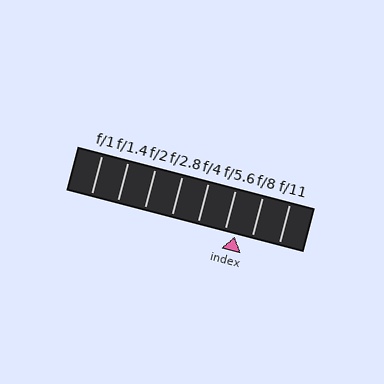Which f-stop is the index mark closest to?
The index mark is closest to f/5.6.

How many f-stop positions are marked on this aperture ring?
There are 8 f-stop positions marked.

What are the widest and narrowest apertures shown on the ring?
The widest aperture shown is f/1 and the narrowest is f/11.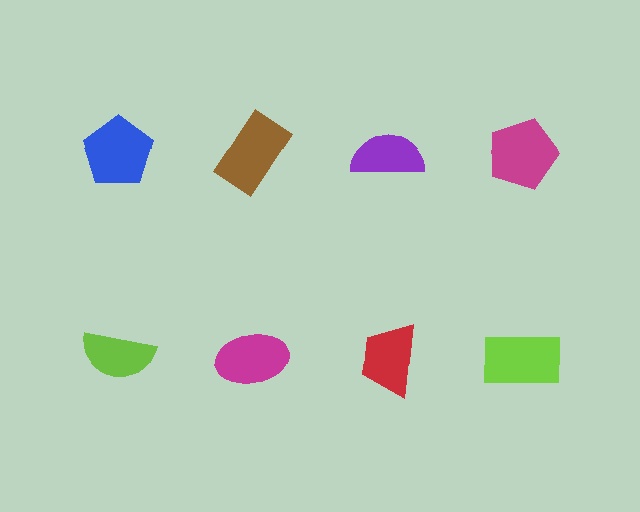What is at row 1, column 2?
A brown rectangle.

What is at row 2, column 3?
A red trapezoid.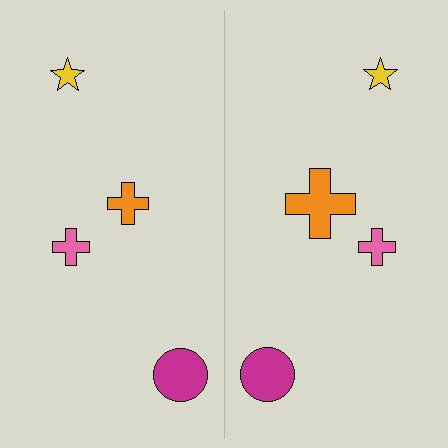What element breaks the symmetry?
The orange cross on the right side has a different size than its mirror counterpart.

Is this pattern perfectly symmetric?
No, the pattern is not perfectly symmetric. The orange cross on the right side has a different size than its mirror counterpart.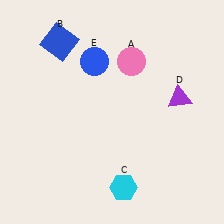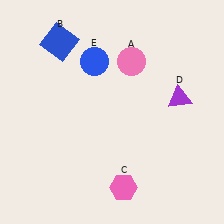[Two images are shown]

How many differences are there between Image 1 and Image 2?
There is 1 difference between the two images.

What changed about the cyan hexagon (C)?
In Image 1, C is cyan. In Image 2, it changed to pink.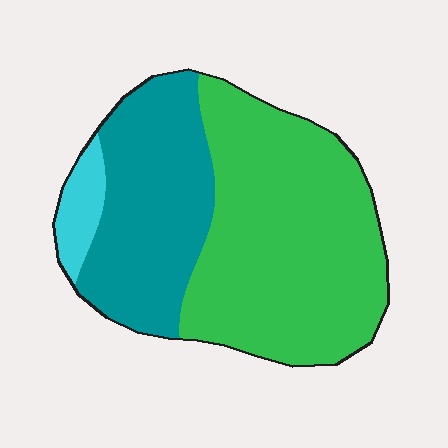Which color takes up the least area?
Cyan, at roughly 5%.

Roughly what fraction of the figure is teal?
Teal takes up between a third and a half of the figure.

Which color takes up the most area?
Green, at roughly 60%.